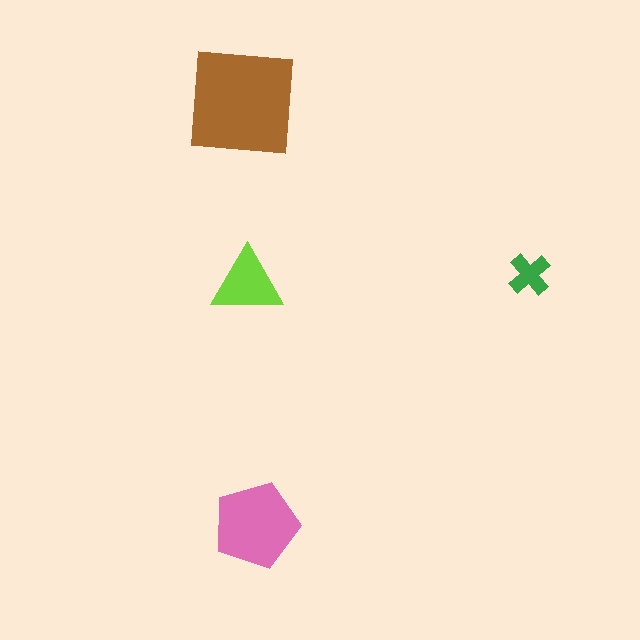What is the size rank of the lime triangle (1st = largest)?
3rd.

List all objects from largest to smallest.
The brown square, the pink pentagon, the lime triangle, the green cross.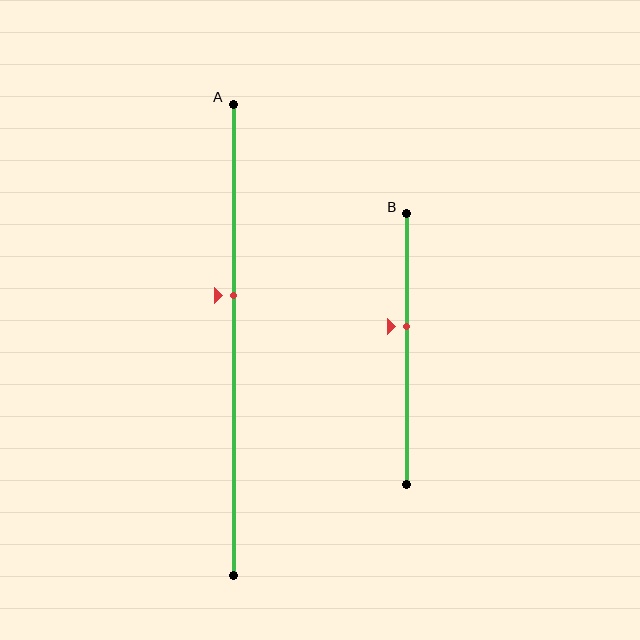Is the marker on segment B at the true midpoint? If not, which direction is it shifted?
No, the marker on segment B is shifted upward by about 8% of the segment length.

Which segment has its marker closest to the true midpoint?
Segment B has its marker closest to the true midpoint.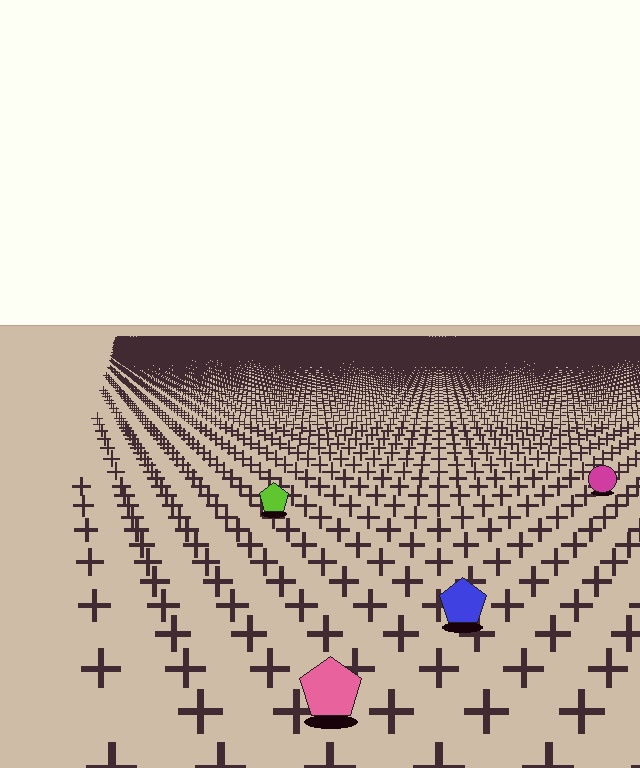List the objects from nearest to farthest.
From nearest to farthest: the pink pentagon, the blue pentagon, the lime pentagon, the magenta circle.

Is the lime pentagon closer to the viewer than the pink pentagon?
No. The pink pentagon is closer — you can tell from the texture gradient: the ground texture is coarser near it.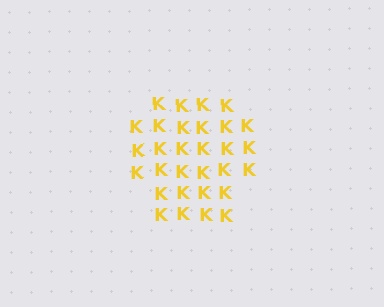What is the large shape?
The large shape is a hexagon.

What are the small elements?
The small elements are letter K's.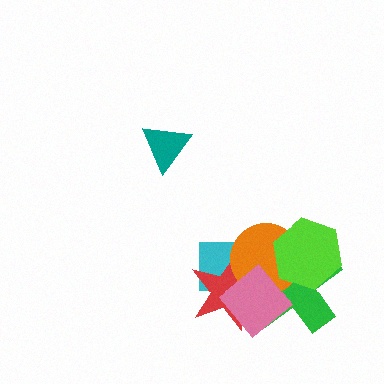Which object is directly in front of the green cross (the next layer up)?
The orange circle is directly in front of the green cross.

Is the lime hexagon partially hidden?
No, no other shape covers it.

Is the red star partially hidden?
Yes, it is partially covered by another shape.